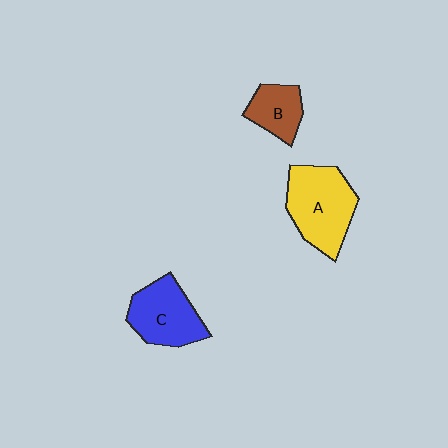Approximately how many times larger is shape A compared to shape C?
Approximately 1.2 times.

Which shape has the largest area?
Shape A (yellow).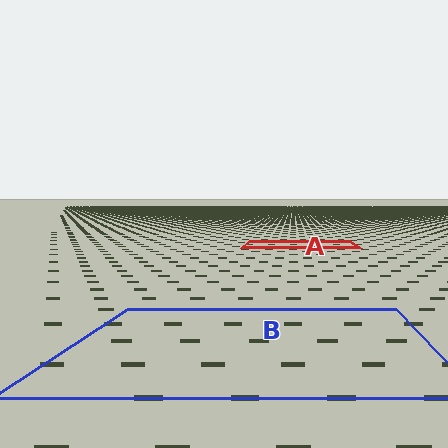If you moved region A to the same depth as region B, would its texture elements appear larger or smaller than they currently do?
They would appear larger. At a closer depth, the same texture elements are projected at a bigger on-screen size.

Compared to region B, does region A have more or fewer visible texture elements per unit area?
Region A has more texture elements per unit area — they are packed more densely because it is farther away.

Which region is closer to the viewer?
Region B is closer. The texture elements there are larger and more spread out.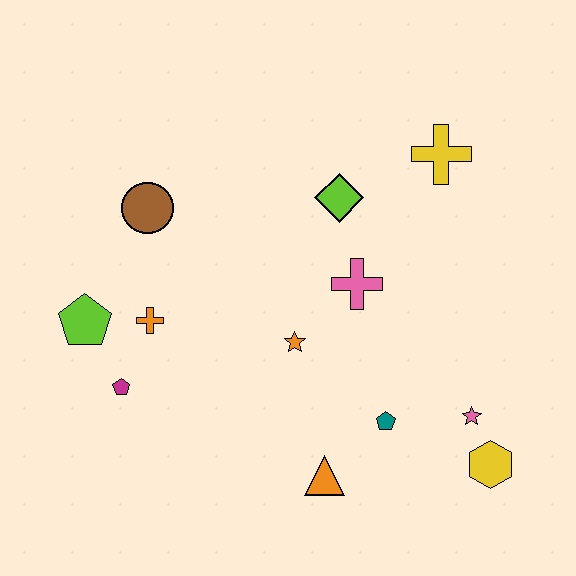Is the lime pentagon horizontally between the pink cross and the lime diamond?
No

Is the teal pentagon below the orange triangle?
No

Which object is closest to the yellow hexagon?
The pink star is closest to the yellow hexagon.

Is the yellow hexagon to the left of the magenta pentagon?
No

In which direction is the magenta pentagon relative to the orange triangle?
The magenta pentagon is to the left of the orange triangle.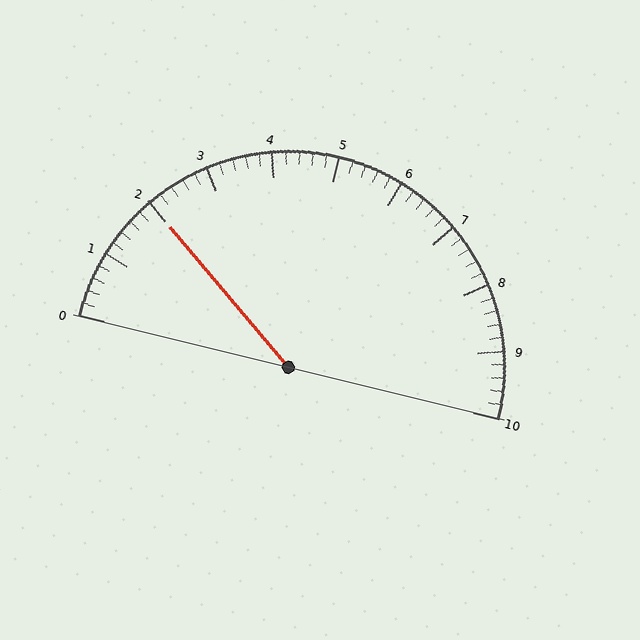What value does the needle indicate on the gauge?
The needle indicates approximately 2.0.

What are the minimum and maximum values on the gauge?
The gauge ranges from 0 to 10.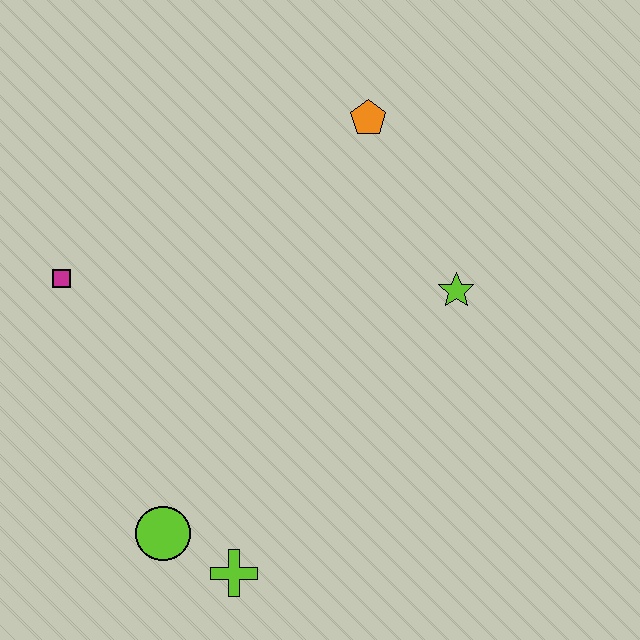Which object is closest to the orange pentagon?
The lime star is closest to the orange pentagon.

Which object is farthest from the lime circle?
The orange pentagon is farthest from the lime circle.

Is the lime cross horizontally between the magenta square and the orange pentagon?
Yes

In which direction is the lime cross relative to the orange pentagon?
The lime cross is below the orange pentagon.